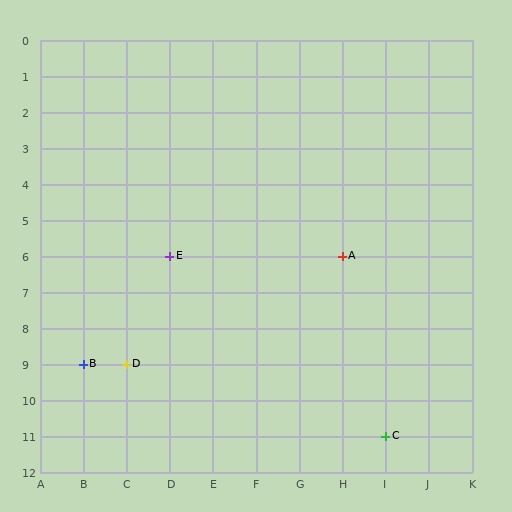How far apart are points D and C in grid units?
Points D and C are 6 columns and 2 rows apart (about 6.3 grid units diagonally).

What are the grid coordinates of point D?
Point D is at grid coordinates (C, 9).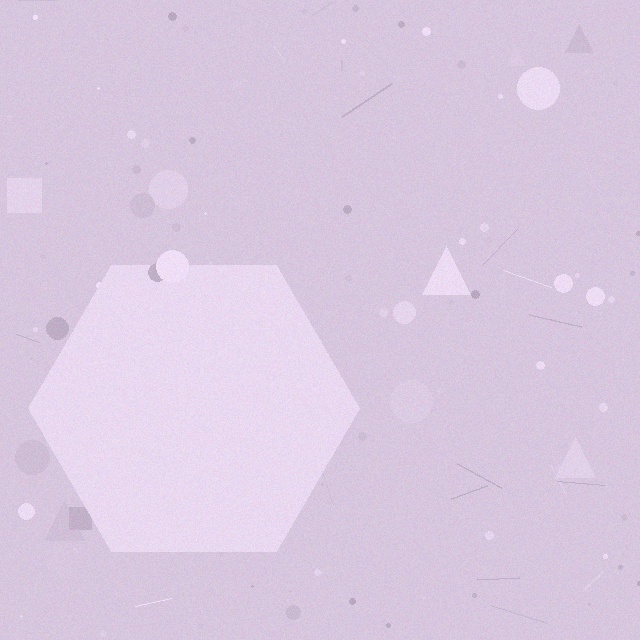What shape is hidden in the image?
A hexagon is hidden in the image.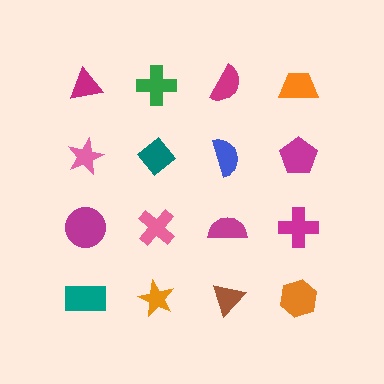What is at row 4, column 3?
A brown triangle.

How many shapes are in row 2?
4 shapes.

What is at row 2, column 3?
A blue semicircle.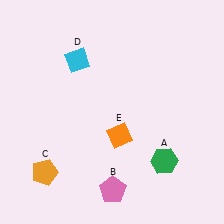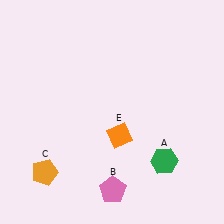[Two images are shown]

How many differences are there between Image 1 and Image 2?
There is 1 difference between the two images.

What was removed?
The cyan diamond (D) was removed in Image 2.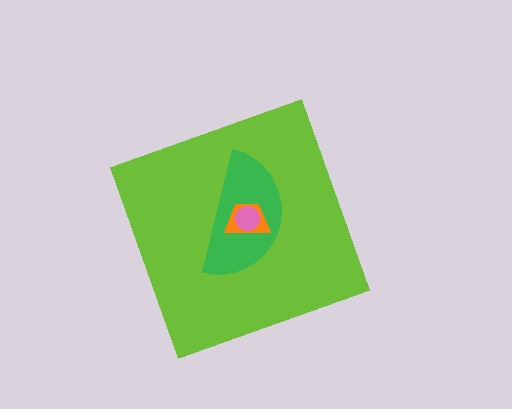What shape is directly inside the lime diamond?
The green semicircle.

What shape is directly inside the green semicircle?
The orange trapezoid.